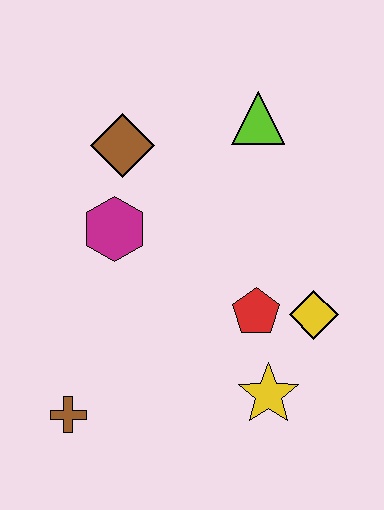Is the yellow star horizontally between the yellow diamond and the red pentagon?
Yes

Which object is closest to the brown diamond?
The magenta hexagon is closest to the brown diamond.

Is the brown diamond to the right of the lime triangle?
No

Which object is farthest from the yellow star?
The brown diamond is farthest from the yellow star.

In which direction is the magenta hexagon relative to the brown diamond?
The magenta hexagon is below the brown diamond.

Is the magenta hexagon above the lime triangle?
No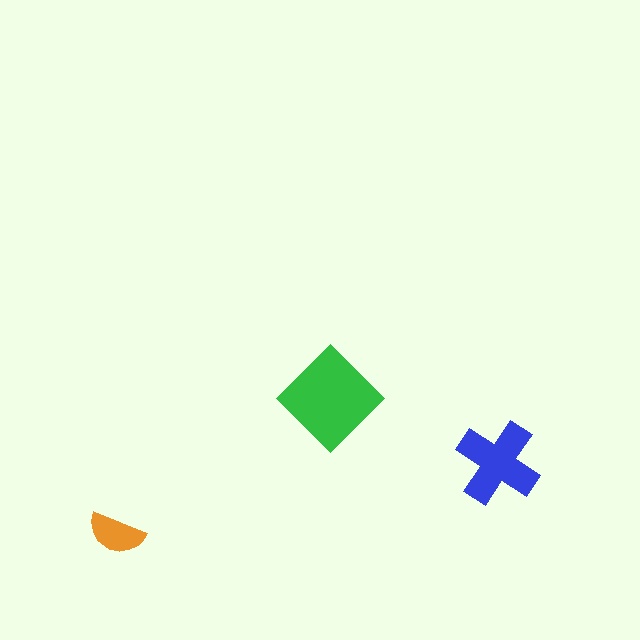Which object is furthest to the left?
The orange semicircle is leftmost.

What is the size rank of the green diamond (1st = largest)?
1st.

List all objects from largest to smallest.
The green diamond, the blue cross, the orange semicircle.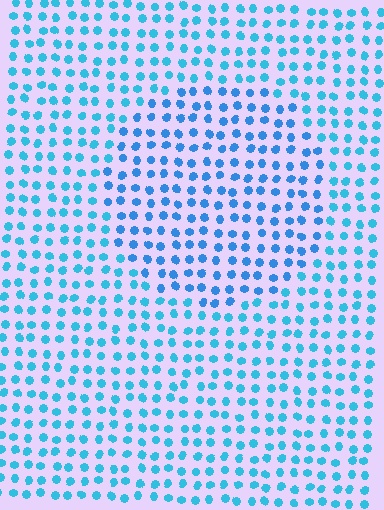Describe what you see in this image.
The image is filled with small cyan elements in a uniform arrangement. A circle-shaped region is visible where the elements are tinted to a slightly different hue, forming a subtle color boundary.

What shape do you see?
I see a circle.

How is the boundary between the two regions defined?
The boundary is defined purely by a slight shift in hue (about 18 degrees). Spacing, size, and orientation are identical on both sides.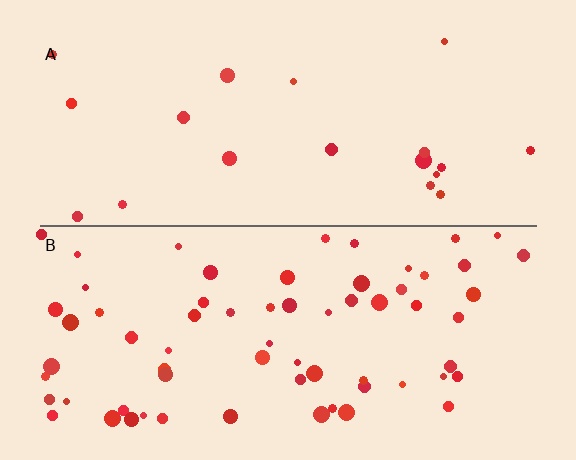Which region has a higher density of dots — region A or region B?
B (the bottom).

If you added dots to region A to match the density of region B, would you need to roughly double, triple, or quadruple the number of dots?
Approximately triple.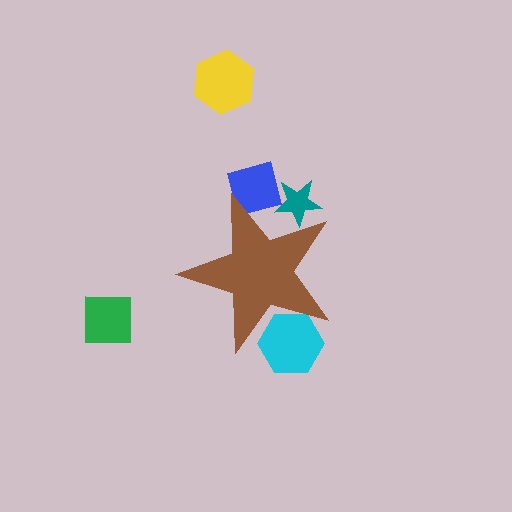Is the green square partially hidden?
No, the green square is fully visible.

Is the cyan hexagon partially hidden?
Yes, the cyan hexagon is partially hidden behind the brown star.